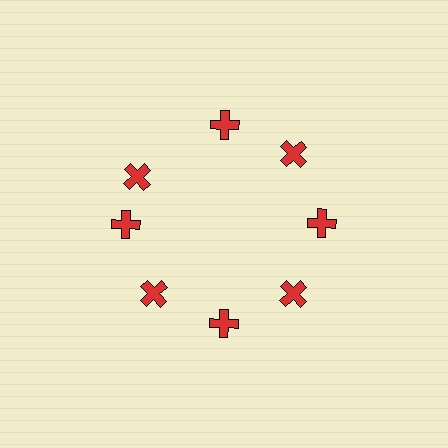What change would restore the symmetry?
The symmetry would be restored by rotating it back into even spacing with its neighbors so that all 8 crosses sit at equal angles and equal distance from the center.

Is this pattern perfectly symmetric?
No. The 8 red crosses are arranged in a ring, but one element near the 10 o'clock position is rotated out of alignment along the ring, breaking the 8-fold rotational symmetry.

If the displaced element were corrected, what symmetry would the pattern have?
It would have 8-fold rotational symmetry — the pattern would map onto itself every 45 degrees.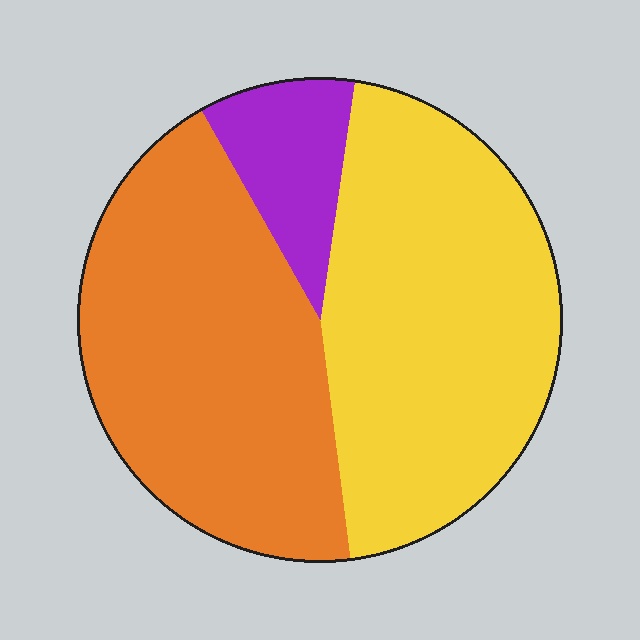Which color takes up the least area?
Purple, at roughly 10%.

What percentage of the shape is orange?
Orange covers roughly 45% of the shape.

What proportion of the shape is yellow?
Yellow takes up between a quarter and a half of the shape.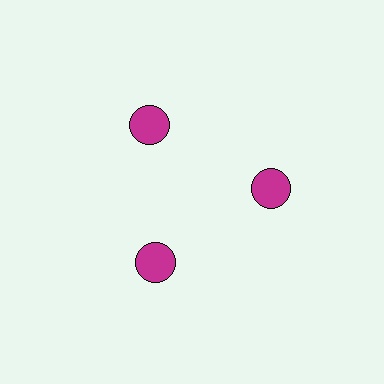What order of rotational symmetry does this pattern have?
This pattern has 3-fold rotational symmetry.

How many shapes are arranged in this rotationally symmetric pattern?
There are 3 shapes, arranged in 3 groups of 1.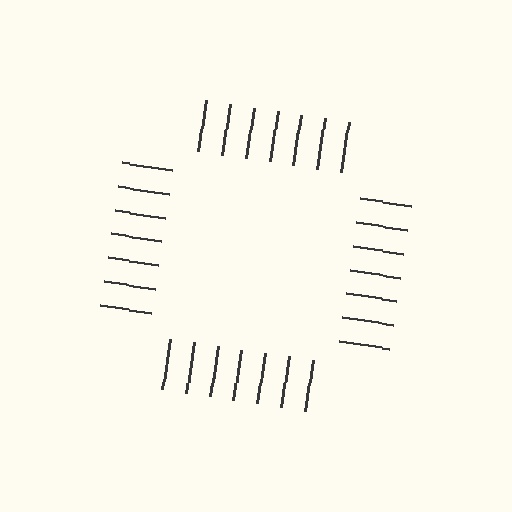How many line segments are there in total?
28 — 7 along each of the 4 edges.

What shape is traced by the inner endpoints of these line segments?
An illusory square — the line segments terminate on its edges but no continuous stroke is drawn.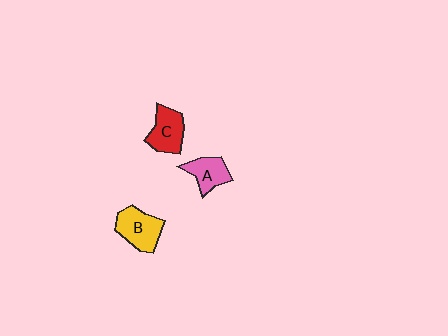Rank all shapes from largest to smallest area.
From largest to smallest: B (yellow), C (red), A (pink).